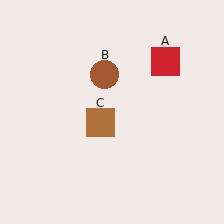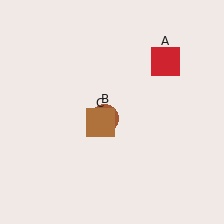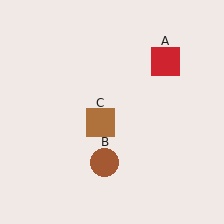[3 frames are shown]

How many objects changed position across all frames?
1 object changed position: brown circle (object B).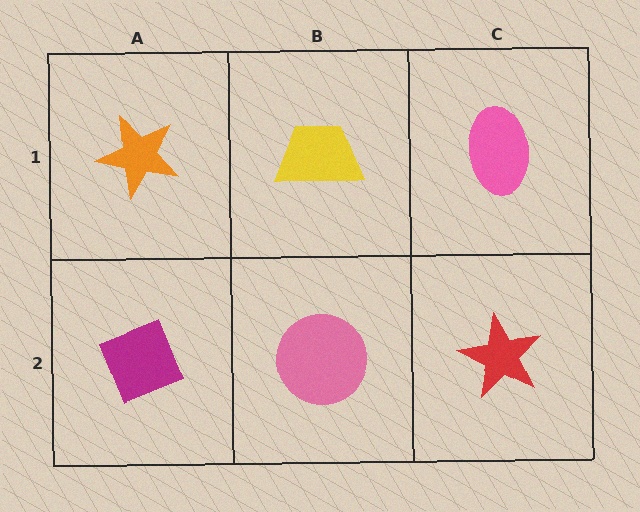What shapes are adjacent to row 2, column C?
A pink ellipse (row 1, column C), a pink circle (row 2, column B).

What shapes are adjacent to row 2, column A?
An orange star (row 1, column A), a pink circle (row 2, column B).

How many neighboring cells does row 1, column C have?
2.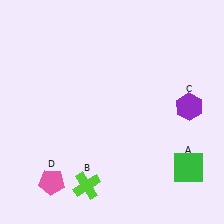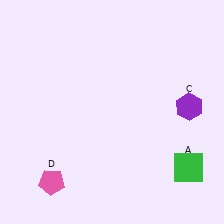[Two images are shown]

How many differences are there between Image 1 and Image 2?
There is 1 difference between the two images.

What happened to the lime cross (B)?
The lime cross (B) was removed in Image 2. It was in the bottom-left area of Image 1.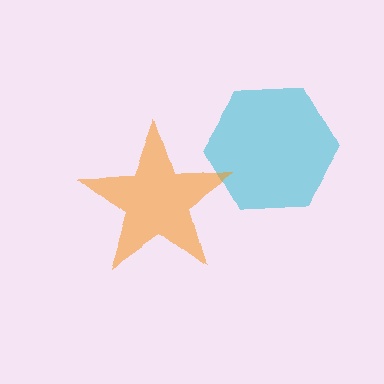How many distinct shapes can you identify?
There are 2 distinct shapes: a cyan hexagon, an orange star.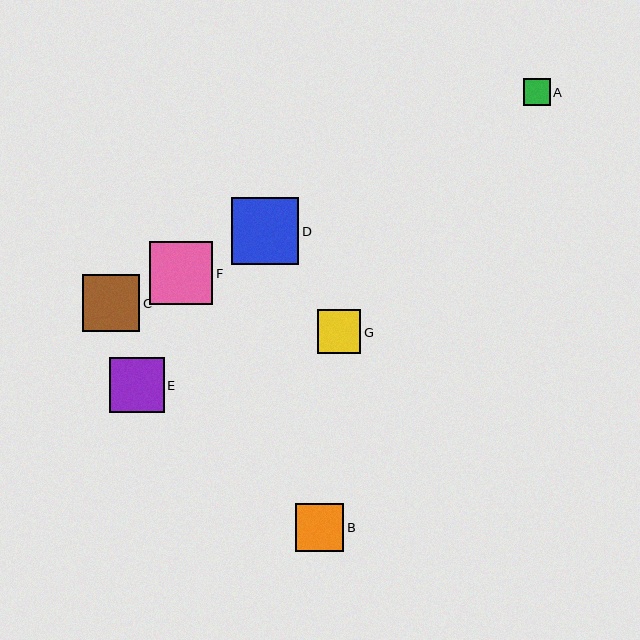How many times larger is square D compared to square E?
Square D is approximately 1.2 times the size of square E.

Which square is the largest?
Square D is the largest with a size of approximately 67 pixels.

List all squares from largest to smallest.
From largest to smallest: D, F, C, E, B, G, A.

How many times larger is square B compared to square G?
Square B is approximately 1.1 times the size of square G.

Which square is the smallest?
Square A is the smallest with a size of approximately 27 pixels.